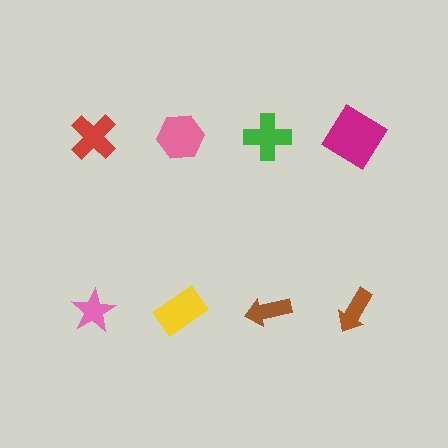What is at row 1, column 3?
A green cross.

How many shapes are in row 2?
4 shapes.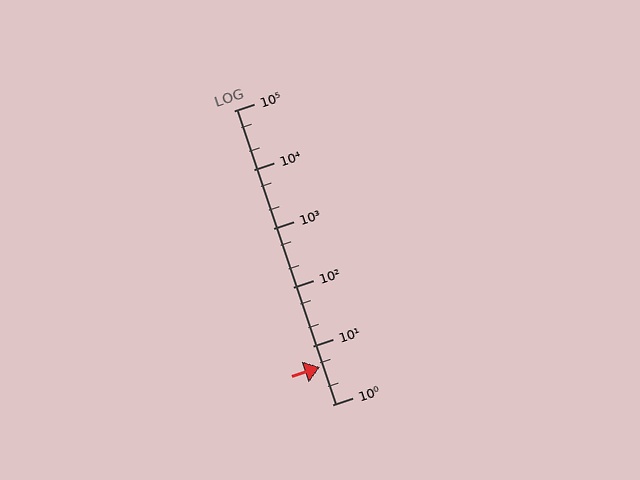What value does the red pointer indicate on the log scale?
The pointer indicates approximately 4.4.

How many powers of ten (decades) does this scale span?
The scale spans 5 decades, from 1 to 100000.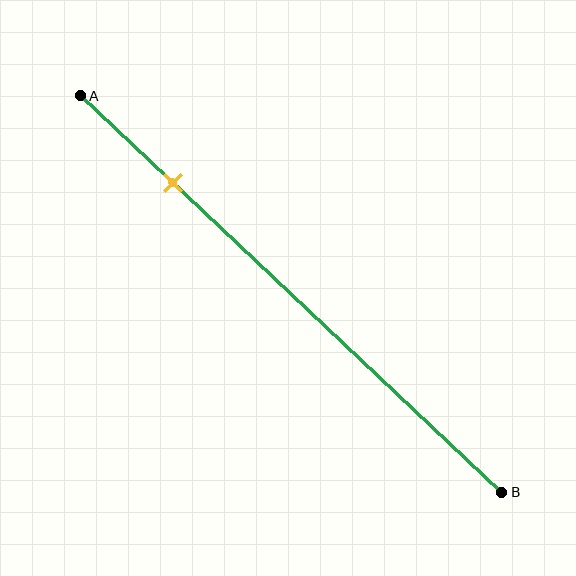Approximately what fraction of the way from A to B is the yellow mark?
The yellow mark is approximately 20% of the way from A to B.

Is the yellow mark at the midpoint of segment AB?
No, the mark is at about 20% from A, not at the 50% midpoint.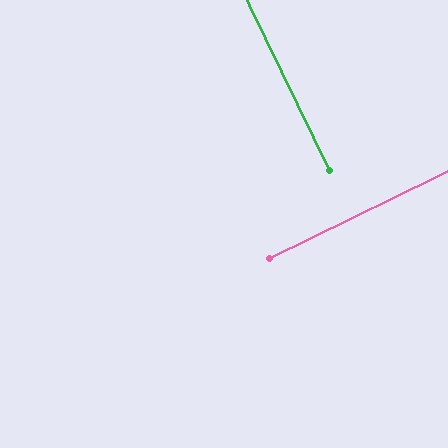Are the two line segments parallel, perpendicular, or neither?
Perpendicular — they meet at approximately 90°.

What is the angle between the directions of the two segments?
Approximately 90 degrees.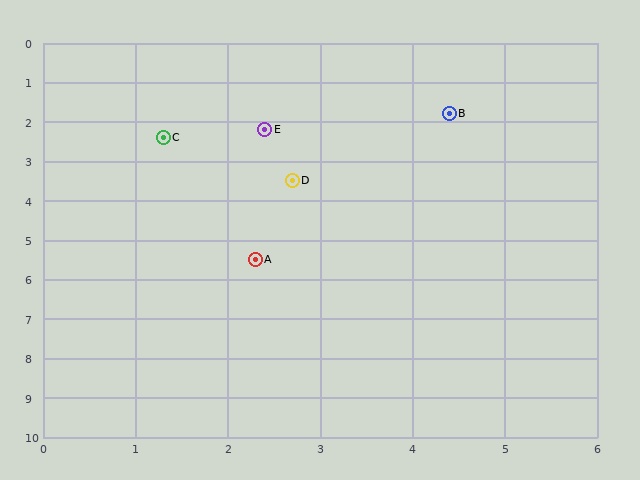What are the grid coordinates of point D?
Point D is at approximately (2.7, 3.5).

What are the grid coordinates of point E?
Point E is at approximately (2.4, 2.2).